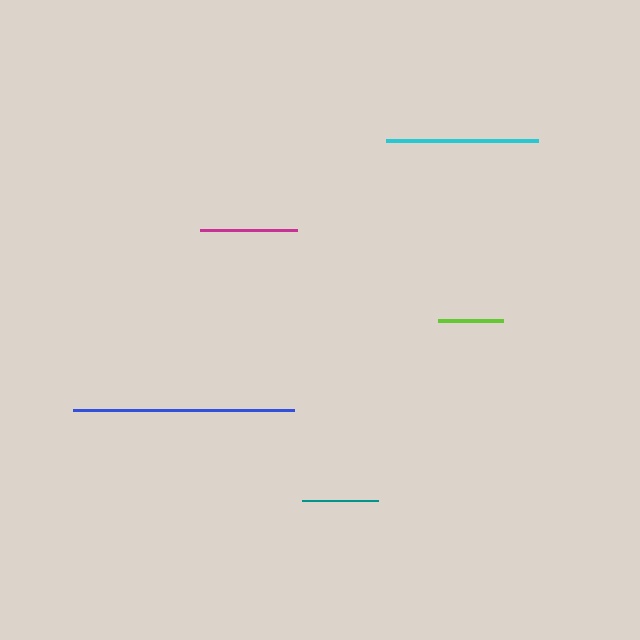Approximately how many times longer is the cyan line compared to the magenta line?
The cyan line is approximately 1.6 times the length of the magenta line.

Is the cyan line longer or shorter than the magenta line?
The cyan line is longer than the magenta line.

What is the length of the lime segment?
The lime segment is approximately 65 pixels long.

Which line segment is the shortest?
The lime line is the shortest at approximately 65 pixels.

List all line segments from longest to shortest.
From longest to shortest: blue, cyan, magenta, teal, lime.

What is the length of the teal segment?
The teal segment is approximately 75 pixels long.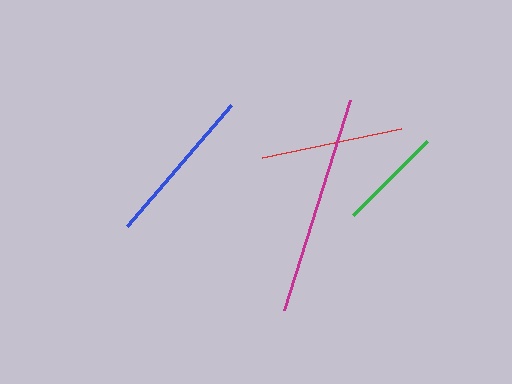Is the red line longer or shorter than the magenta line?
The magenta line is longer than the red line.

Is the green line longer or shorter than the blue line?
The blue line is longer than the green line.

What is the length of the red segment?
The red segment is approximately 141 pixels long.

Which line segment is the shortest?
The green line is the shortest at approximately 105 pixels.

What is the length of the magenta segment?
The magenta segment is approximately 220 pixels long.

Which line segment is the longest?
The magenta line is the longest at approximately 220 pixels.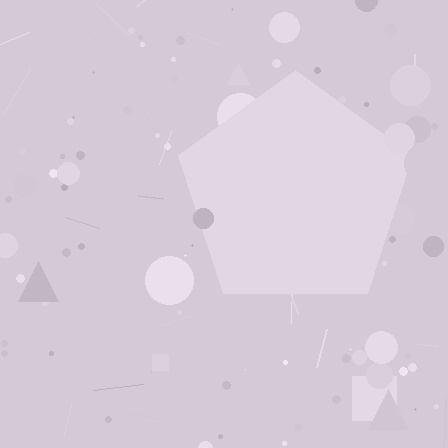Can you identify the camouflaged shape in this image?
The camouflaged shape is a pentagon.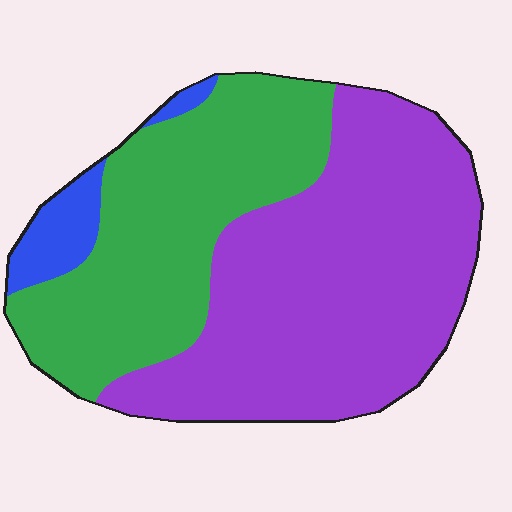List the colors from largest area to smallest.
From largest to smallest: purple, green, blue.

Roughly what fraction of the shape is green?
Green takes up about three eighths (3/8) of the shape.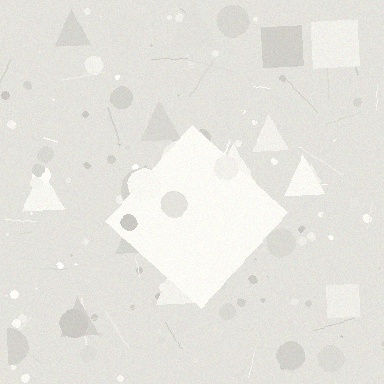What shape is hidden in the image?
A diamond is hidden in the image.